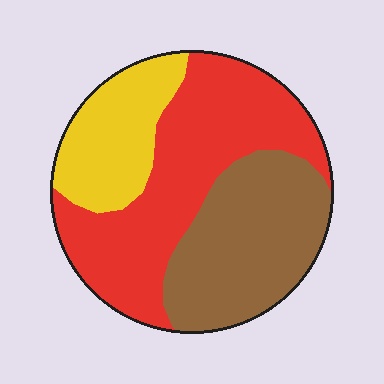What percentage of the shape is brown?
Brown covers around 35% of the shape.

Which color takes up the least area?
Yellow, at roughly 20%.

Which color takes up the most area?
Red, at roughly 45%.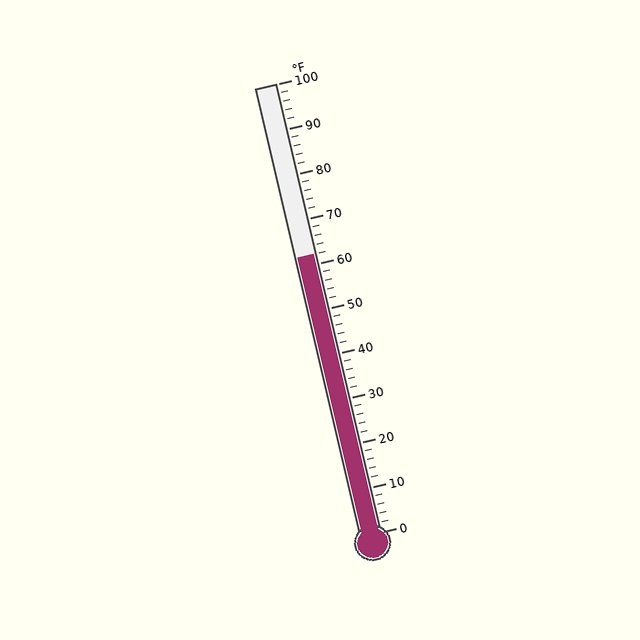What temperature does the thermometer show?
The thermometer shows approximately 62°F.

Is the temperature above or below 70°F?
The temperature is below 70°F.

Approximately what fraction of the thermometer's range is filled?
The thermometer is filled to approximately 60% of its range.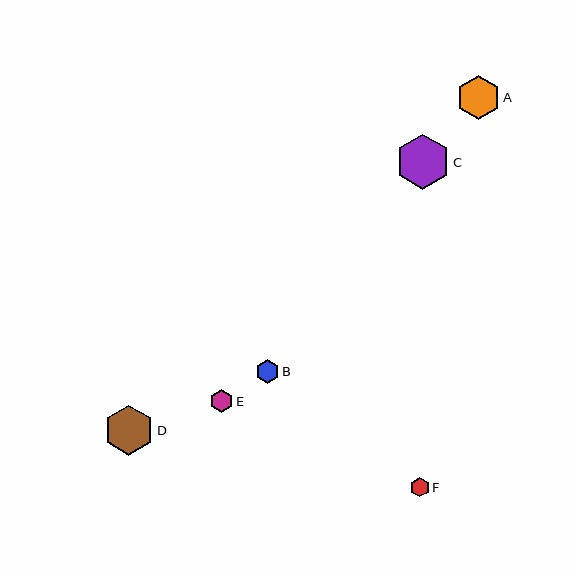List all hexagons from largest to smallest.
From largest to smallest: C, D, A, E, B, F.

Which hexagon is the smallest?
Hexagon F is the smallest with a size of approximately 19 pixels.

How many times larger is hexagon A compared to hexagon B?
Hexagon A is approximately 1.9 times the size of hexagon B.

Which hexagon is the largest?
Hexagon C is the largest with a size of approximately 55 pixels.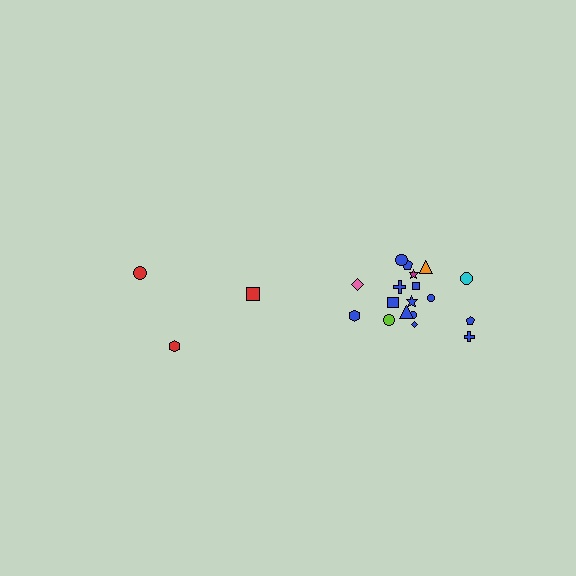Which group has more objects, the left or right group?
The right group.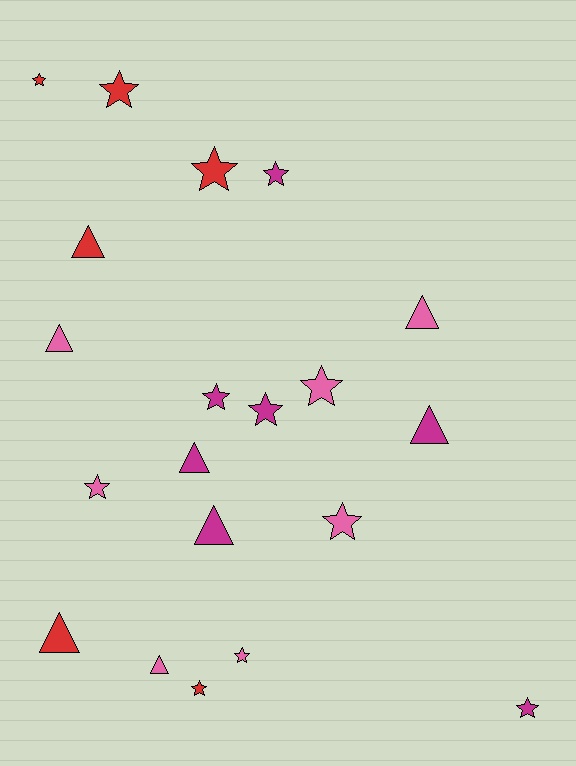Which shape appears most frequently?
Star, with 12 objects.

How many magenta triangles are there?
There are 3 magenta triangles.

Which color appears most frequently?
Pink, with 7 objects.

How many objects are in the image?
There are 20 objects.